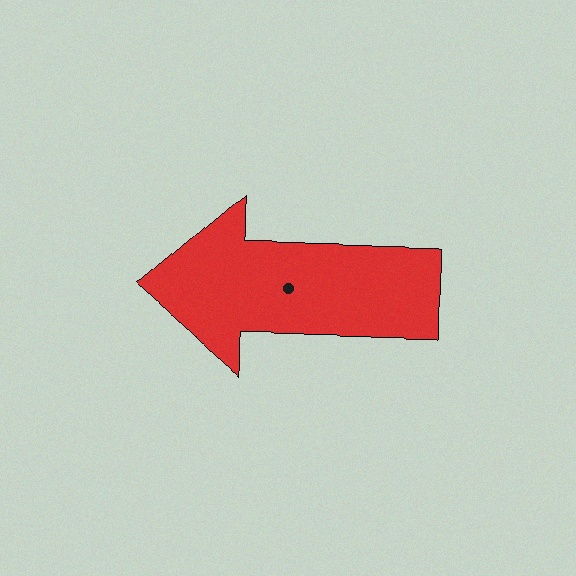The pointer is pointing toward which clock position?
Roughly 9 o'clock.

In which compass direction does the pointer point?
West.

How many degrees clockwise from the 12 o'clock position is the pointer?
Approximately 271 degrees.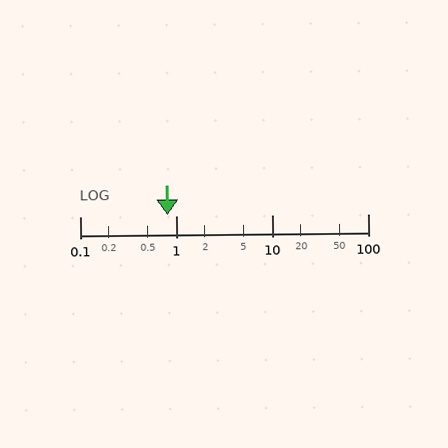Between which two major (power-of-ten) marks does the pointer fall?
The pointer is between 0.1 and 1.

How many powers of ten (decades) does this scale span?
The scale spans 3 decades, from 0.1 to 100.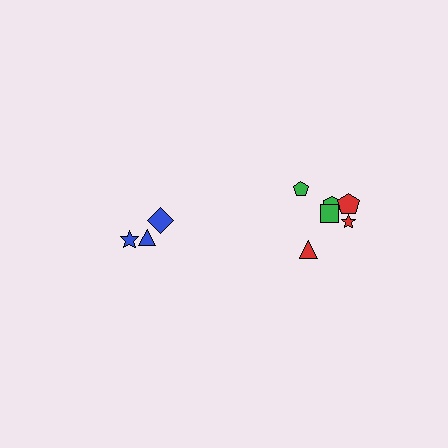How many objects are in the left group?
There are 3 objects.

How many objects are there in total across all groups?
There are 9 objects.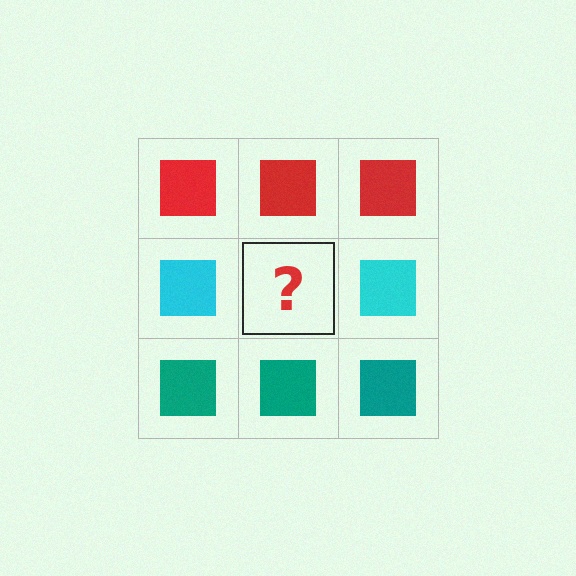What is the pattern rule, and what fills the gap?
The rule is that each row has a consistent color. The gap should be filled with a cyan square.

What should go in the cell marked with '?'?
The missing cell should contain a cyan square.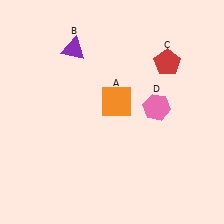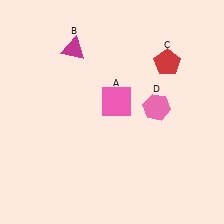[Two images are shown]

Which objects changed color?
A changed from orange to pink. B changed from purple to magenta.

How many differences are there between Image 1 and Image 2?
There are 2 differences between the two images.